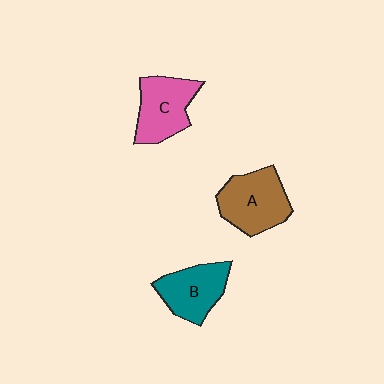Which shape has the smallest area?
Shape B (teal).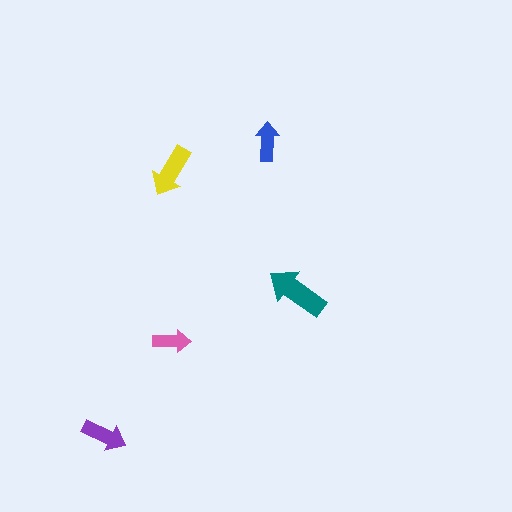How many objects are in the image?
There are 5 objects in the image.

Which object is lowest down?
The purple arrow is bottommost.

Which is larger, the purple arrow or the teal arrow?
The teal one.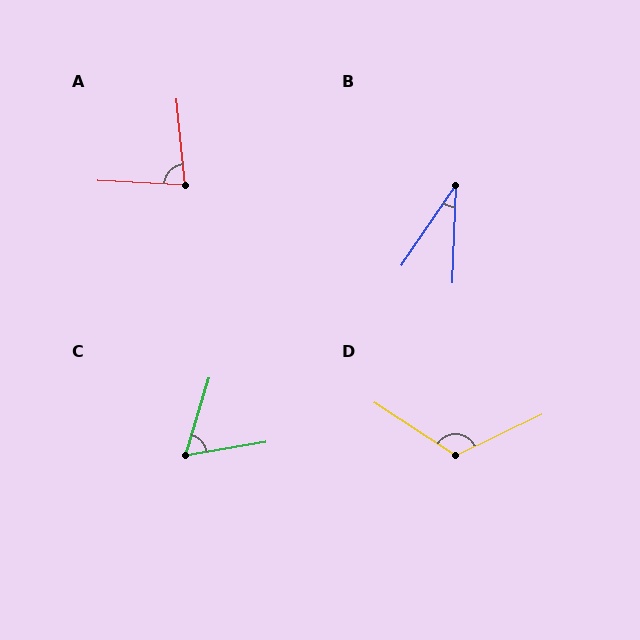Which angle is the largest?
D, at approximately 121 degrees.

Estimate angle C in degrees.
Approximately 64 degrees.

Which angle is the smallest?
B, at approximately 32 degrees.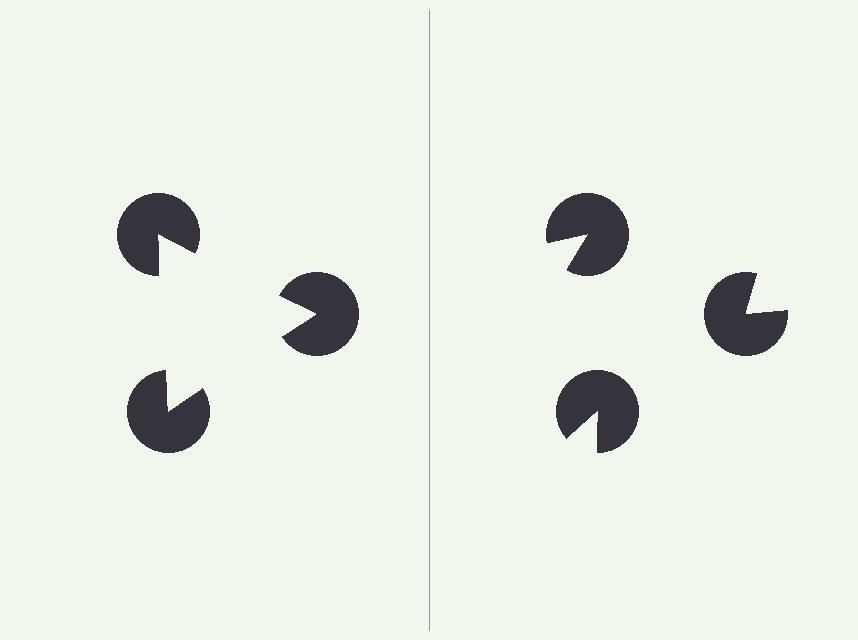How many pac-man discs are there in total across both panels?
6 — 3 on each side.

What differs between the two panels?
The pac-man discs are positioned identically on both sides; only the wedge orientations differ. On the left they align to a triangle; on the right they are misaligned.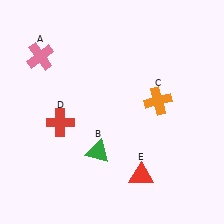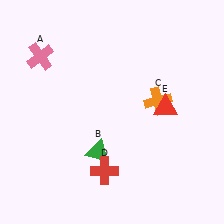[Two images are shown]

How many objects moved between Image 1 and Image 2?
2 objects moved between the two images.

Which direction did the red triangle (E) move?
The red triangle (E) moved up.